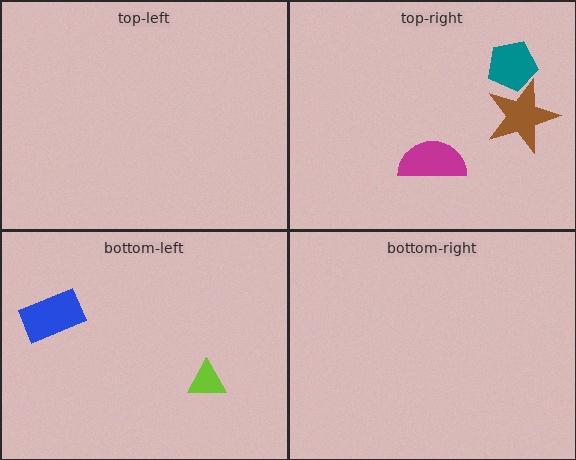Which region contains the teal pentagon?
The top-right region.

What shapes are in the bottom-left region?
The lime triangle, the blue rectangle.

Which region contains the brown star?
The top-right region.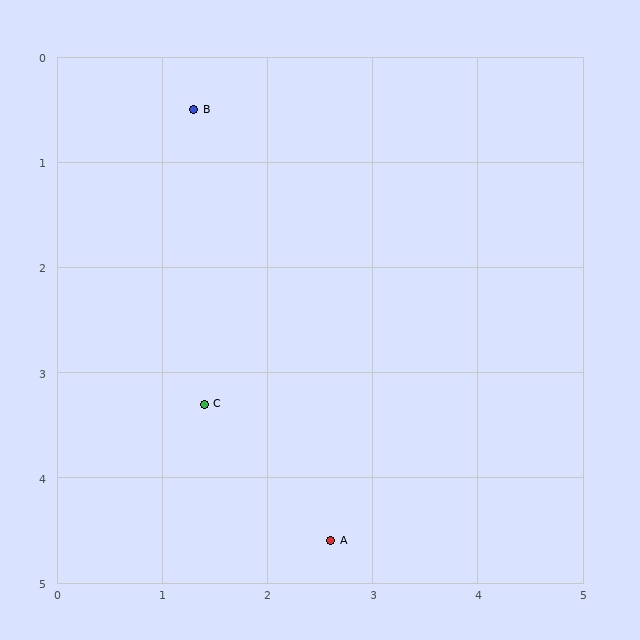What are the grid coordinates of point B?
Point B is at approximately (1.3, 0.5).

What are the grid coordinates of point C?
Point C is at approximately (1.4, 3.3).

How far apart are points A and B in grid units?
Points A and B are about 4.3 grid units apart.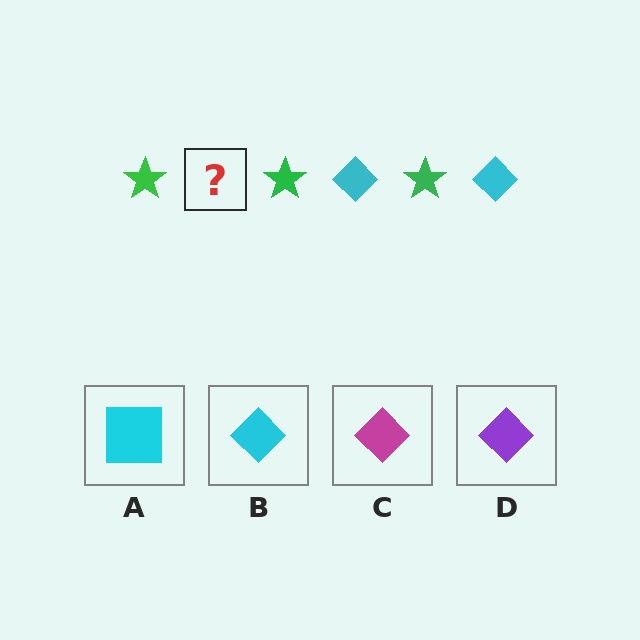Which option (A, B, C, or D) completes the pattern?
B.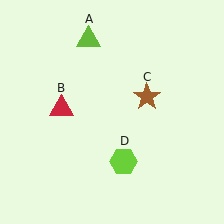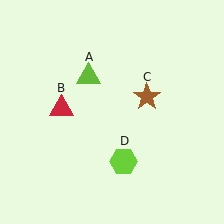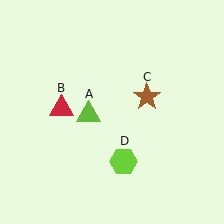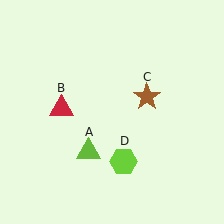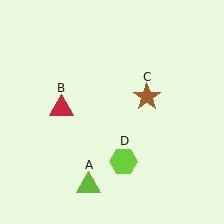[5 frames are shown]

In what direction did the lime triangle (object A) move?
The lime triangle (object A) moved down.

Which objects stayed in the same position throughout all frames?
Red triangle (object B) and brown star (object C) and lime hexagon (object D) remained stationary.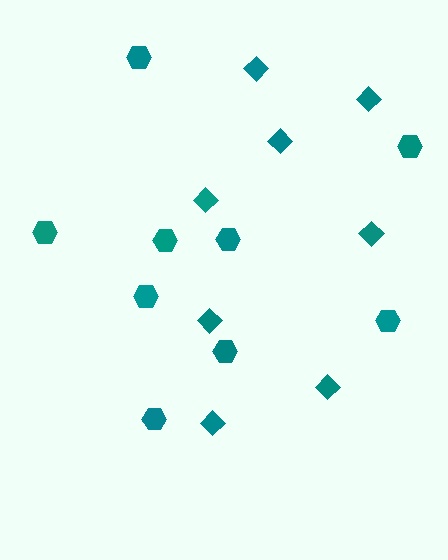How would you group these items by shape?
There are 2 groups: one group of diamonds (8) and one group of hexagons (9).